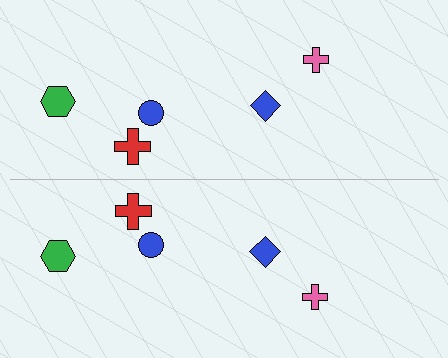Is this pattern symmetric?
Yes, this pattern has bilateral (reflection) symmetry.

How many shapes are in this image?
There are 10 shapes in this image.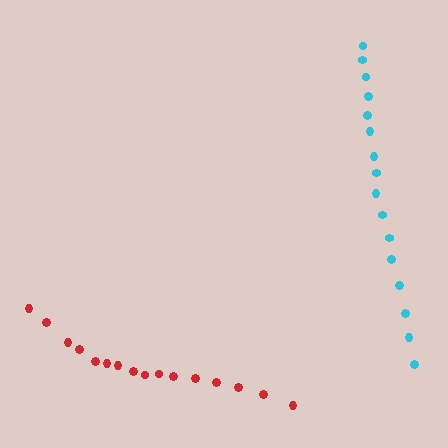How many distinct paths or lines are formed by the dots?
There are 2 distinct paths.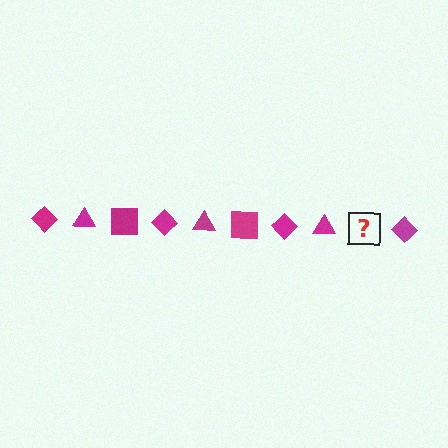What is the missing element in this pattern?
The missing element is a magenta square.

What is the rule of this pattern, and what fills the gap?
The rule is that the pattern cycles through diamond, triangle, square shapes in magenta. The gap should be filled with a magenta square.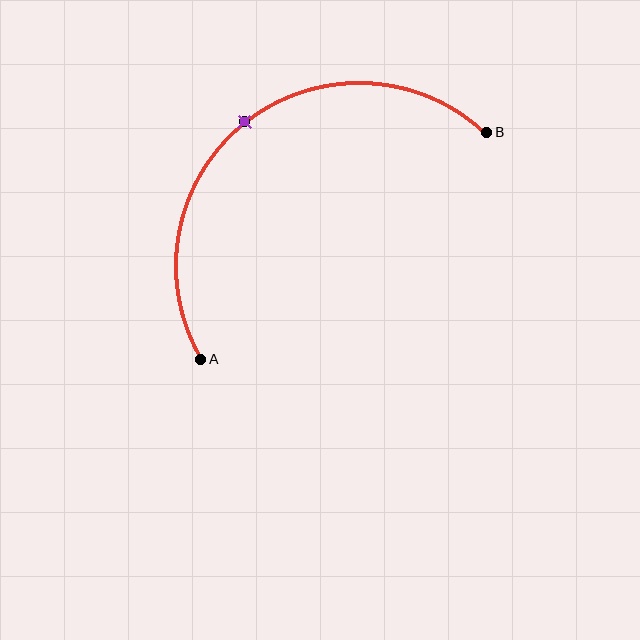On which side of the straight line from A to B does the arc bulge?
The arc bulges above and to the left of the straight line connecting A and B.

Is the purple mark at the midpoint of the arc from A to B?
Yes. The purple mark lies on the arc at equal arc-length from both A and B — it is the arc midpoint.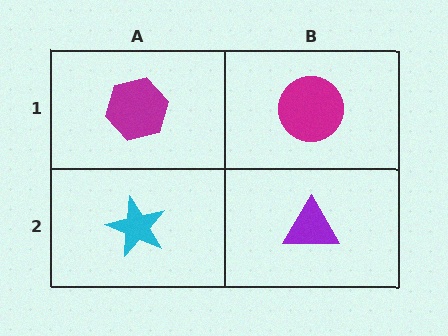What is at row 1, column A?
A magenta hexagon.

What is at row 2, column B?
A purple triangle.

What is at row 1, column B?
A magenta circle.